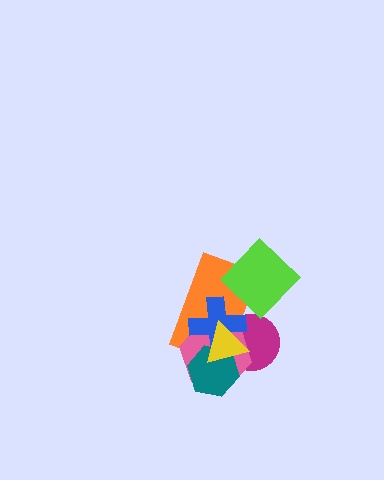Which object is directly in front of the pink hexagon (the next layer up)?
The teal hexagon is directly in front of the pink hexagon.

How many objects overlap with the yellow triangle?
5 objects overlap with the yellow triangle.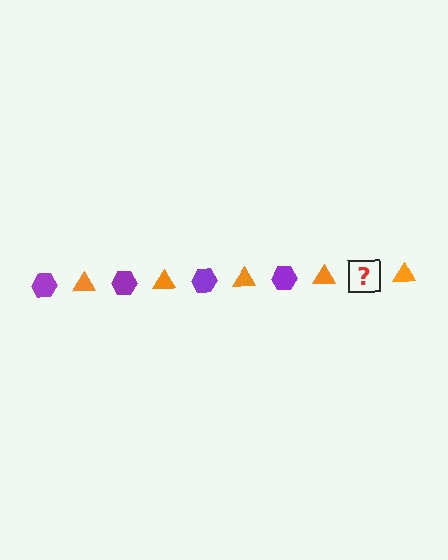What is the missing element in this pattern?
The missing element is a purple hexagon.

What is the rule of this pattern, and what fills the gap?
The rule is that the pattern alternates between purple hexagon and orange triangle. The gap should be filled with a purple hexagon.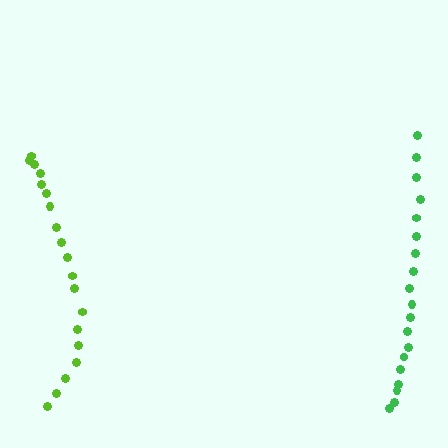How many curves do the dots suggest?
There are 2 distinct paths.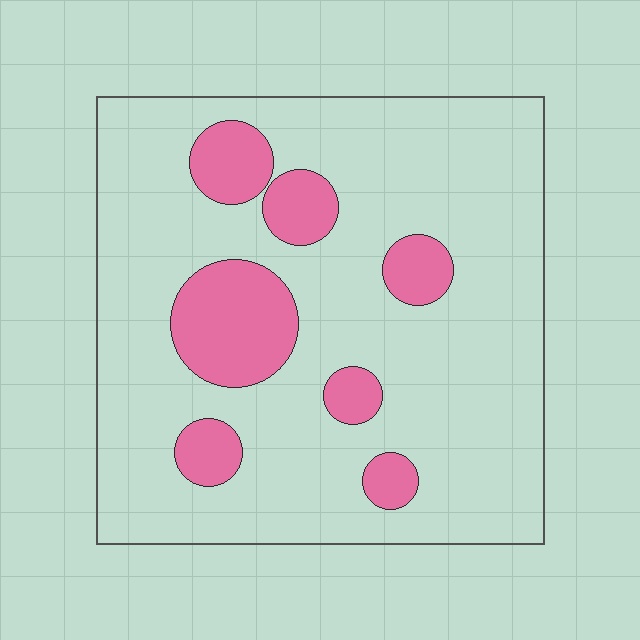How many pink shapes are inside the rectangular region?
7.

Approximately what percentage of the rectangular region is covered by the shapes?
Approximately 20%.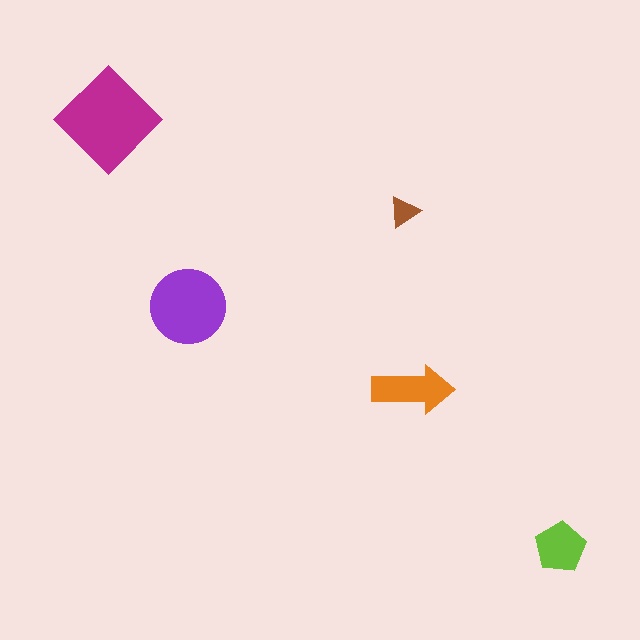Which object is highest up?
The magenta diamond is topmost.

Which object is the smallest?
The brown triangle.